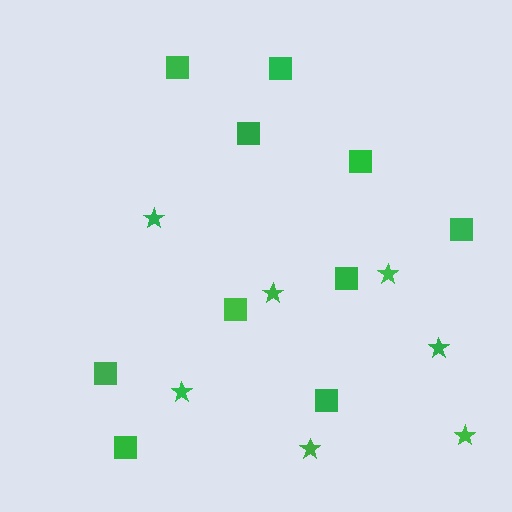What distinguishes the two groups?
There are 2 groups: one group of stars (7) and one group of squares (10).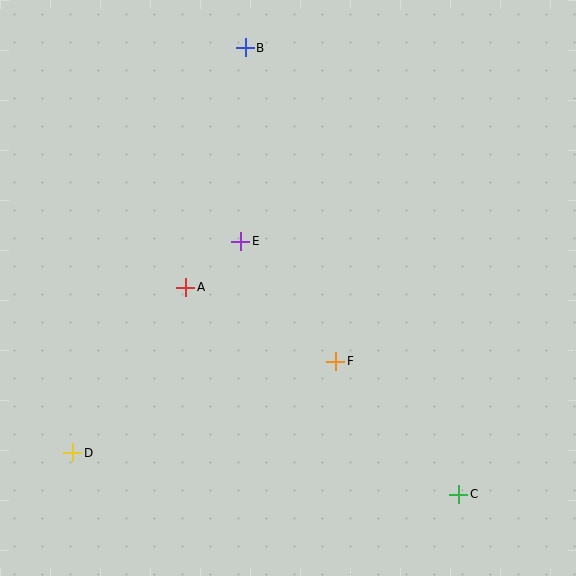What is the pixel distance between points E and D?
The distance between E and D is 270 pixels.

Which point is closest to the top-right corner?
Point B is closest to the top-right corner.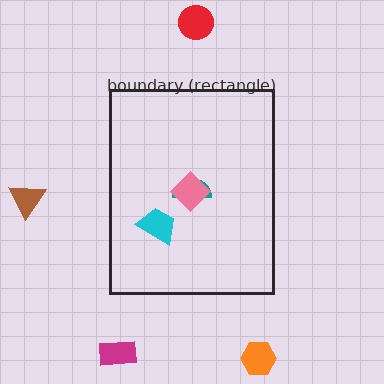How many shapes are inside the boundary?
3 inside, 4 outside.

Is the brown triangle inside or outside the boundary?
Outside.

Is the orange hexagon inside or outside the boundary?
Outside.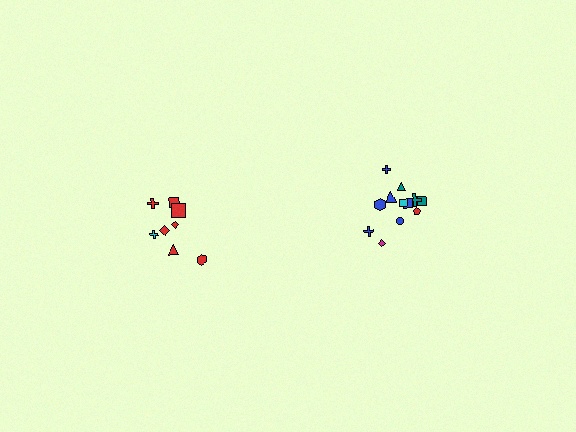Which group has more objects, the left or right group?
The right group.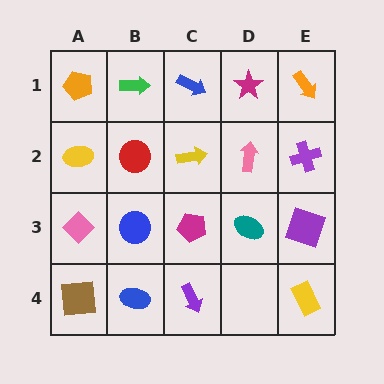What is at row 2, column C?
A yellow arrow.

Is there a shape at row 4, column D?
No, that cell is empty.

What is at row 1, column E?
An orange arrow.